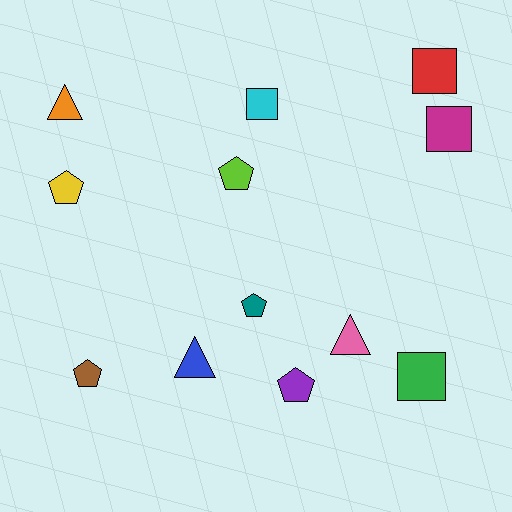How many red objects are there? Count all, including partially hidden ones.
There is 1 red object.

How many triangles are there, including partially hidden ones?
There are 3 triangles.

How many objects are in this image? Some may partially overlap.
There are 12 objects.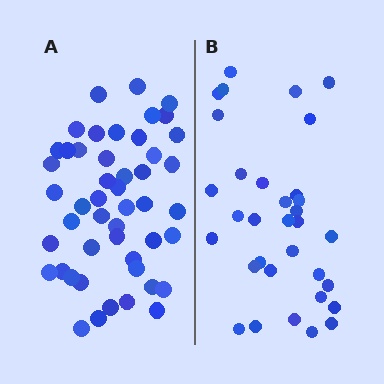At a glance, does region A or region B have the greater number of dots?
Region A (the left region) has more dots.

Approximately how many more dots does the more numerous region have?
Region A has approximately 15 more dots than region B.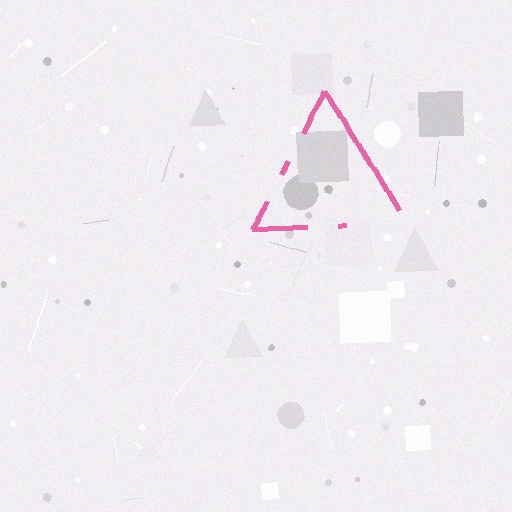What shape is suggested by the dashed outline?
The dashed outline suggests a triangle.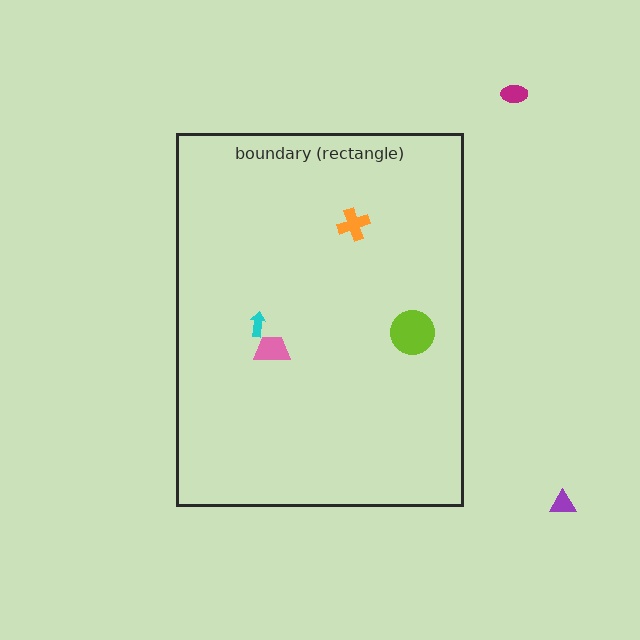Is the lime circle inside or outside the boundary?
Inside.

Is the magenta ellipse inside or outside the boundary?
Outside.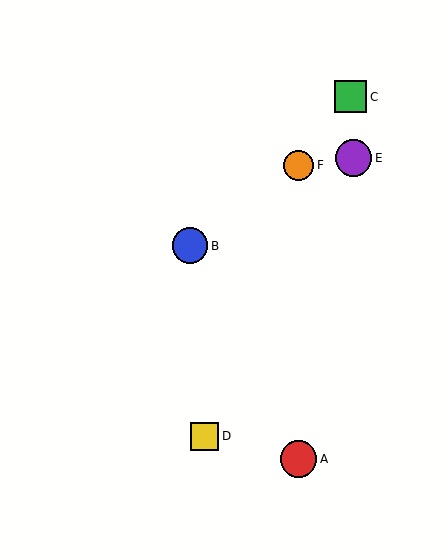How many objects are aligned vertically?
2 objects (A, F) are aligned vertically.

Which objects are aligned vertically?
Objects A, F are aligned vertically.